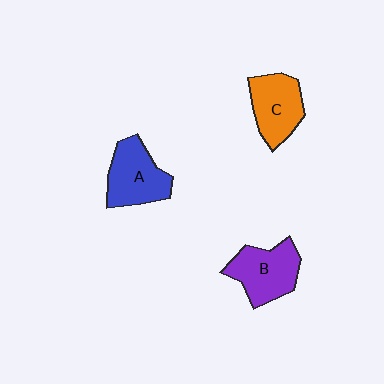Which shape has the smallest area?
Shape C (orange).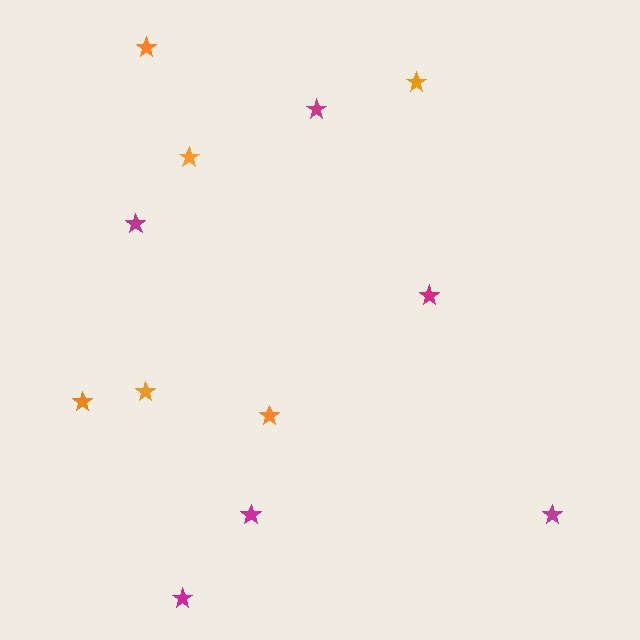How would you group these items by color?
There are 2 groups: one group of magenta stars (6) and one group of orange stars (6).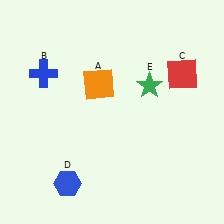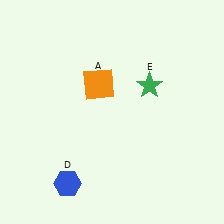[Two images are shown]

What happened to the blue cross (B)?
The blue cross (B) was removed in Image 2. It was in the top-left area of Image 1.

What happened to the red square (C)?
The red square (C) was removed in Image 2. It was in the top-right area of Image 1.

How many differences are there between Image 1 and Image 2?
There are 2 differences between the two images.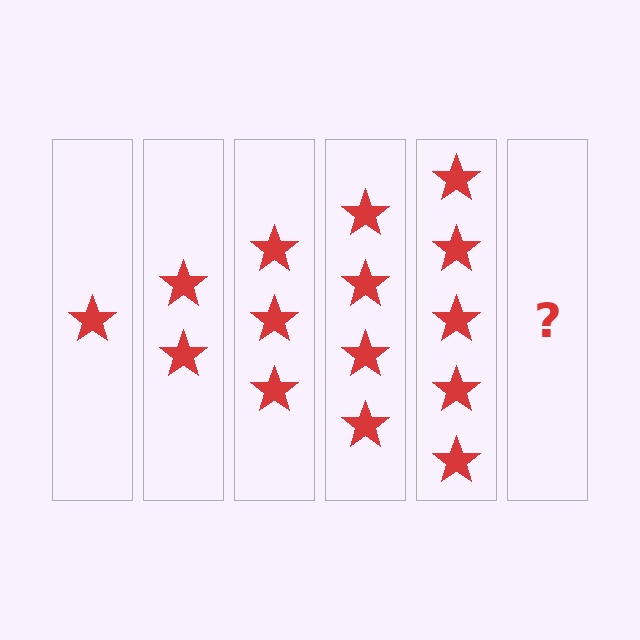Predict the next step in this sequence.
The next step is 6 stars.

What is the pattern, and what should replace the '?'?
The pattern is that each step adds one more star. The '?' should be 6 stars.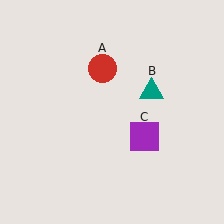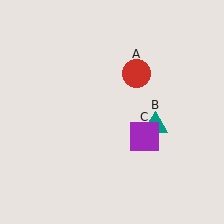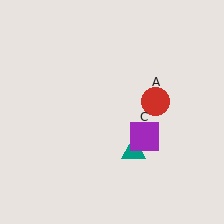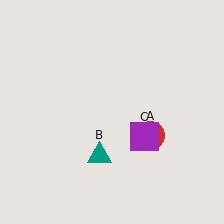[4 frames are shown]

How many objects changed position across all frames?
2 objects changed position: red circle (object A), teal triangle (object B).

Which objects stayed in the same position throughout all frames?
Purple square (object C) remained stationary.